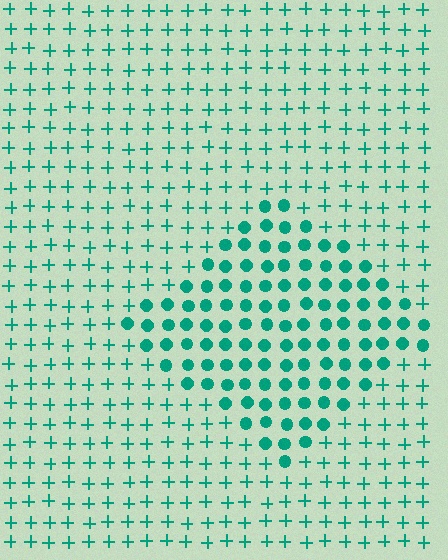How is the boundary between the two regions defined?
The boundary is defined by a change in element shape: circles inside vs. plus signs outside. All elements share the same color and spacing.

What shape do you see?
I see a diamond.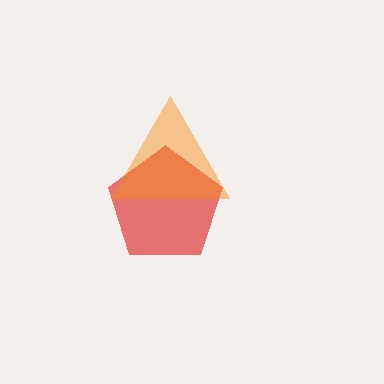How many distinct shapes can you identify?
There are 2 distinct shapes: a red pentagon, an orange triangle.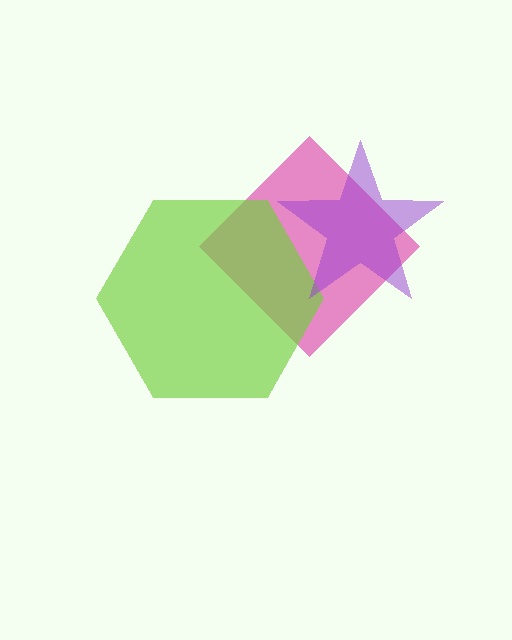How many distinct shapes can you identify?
There are 3 distinct shapes: a pink diamond, a lime hexagon, a purple star.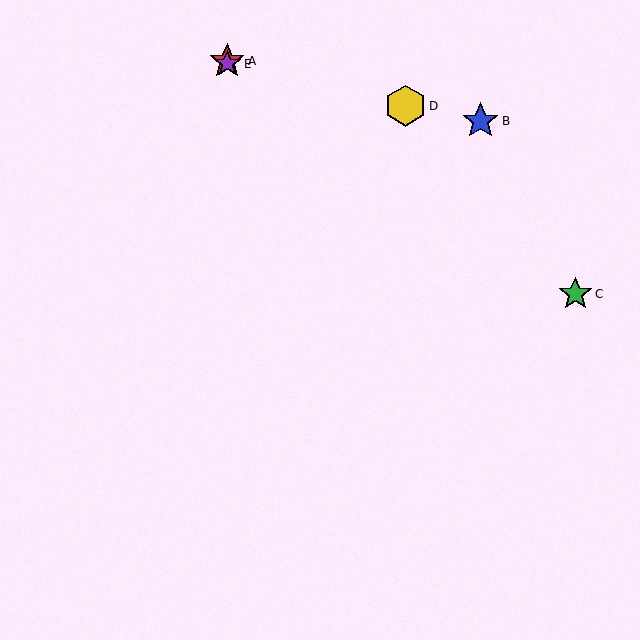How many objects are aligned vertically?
2 objects (A, E) are aligned vertically.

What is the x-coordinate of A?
Object A is at x≈227.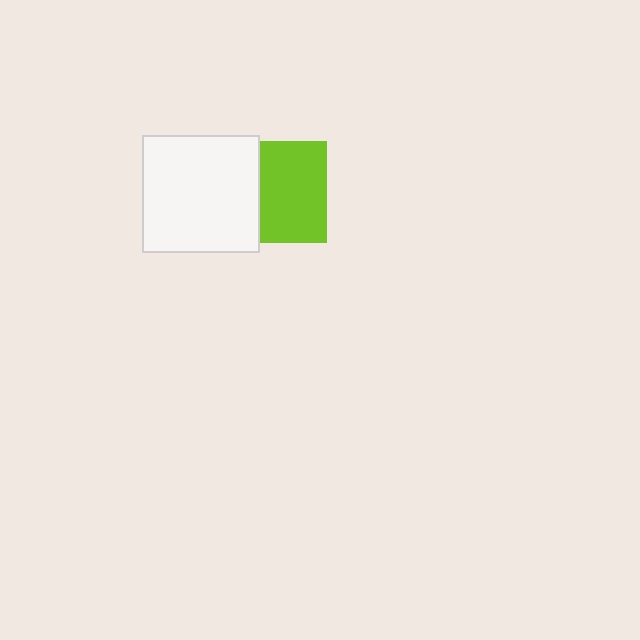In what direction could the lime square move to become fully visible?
The lime square could move right. That would shift it out from behind the white square entirely.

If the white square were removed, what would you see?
You would see the complete lime square.